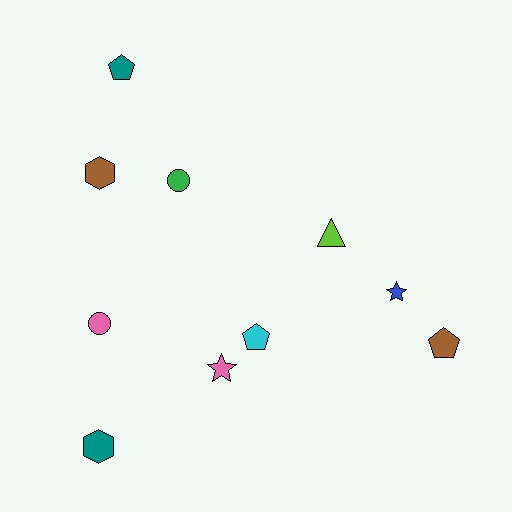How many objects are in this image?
There are 10 objects.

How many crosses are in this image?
There are no crosses.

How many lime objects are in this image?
There is 1 lime object.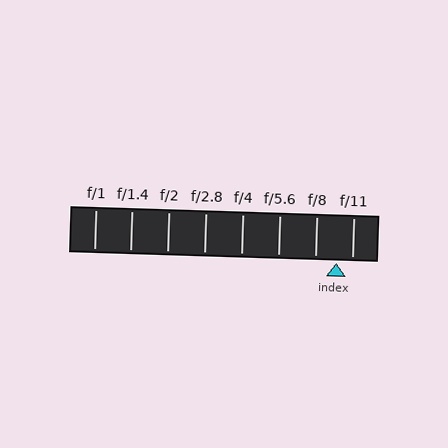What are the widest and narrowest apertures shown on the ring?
The widest aperture shown is f/1 and the narrowest is f/11.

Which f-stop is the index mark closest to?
The index mark is closest to f/11.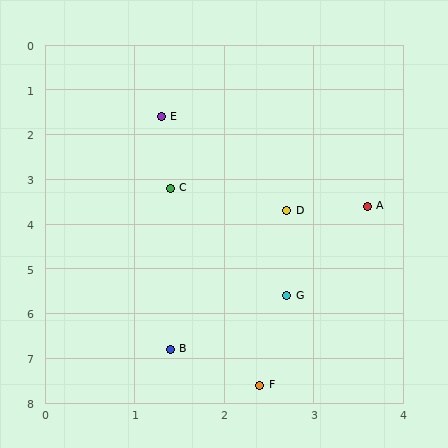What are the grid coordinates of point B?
Point B is at approximately (1.4, 6.8).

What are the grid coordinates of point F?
Point F is at approximately (2.4, 7.6).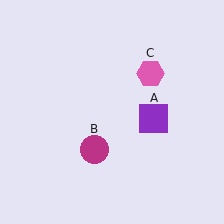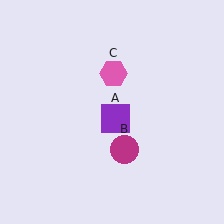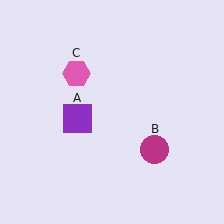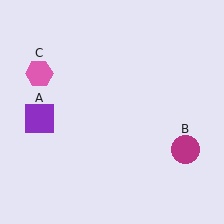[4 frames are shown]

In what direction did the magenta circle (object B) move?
The magenta circle (object B) moved right.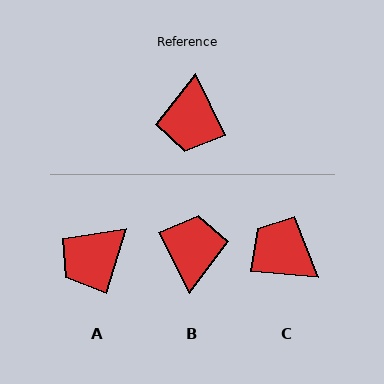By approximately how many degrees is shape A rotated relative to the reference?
Approximately 43 degrees clockwise.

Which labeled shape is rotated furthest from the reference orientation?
B, about 179 degrees away.